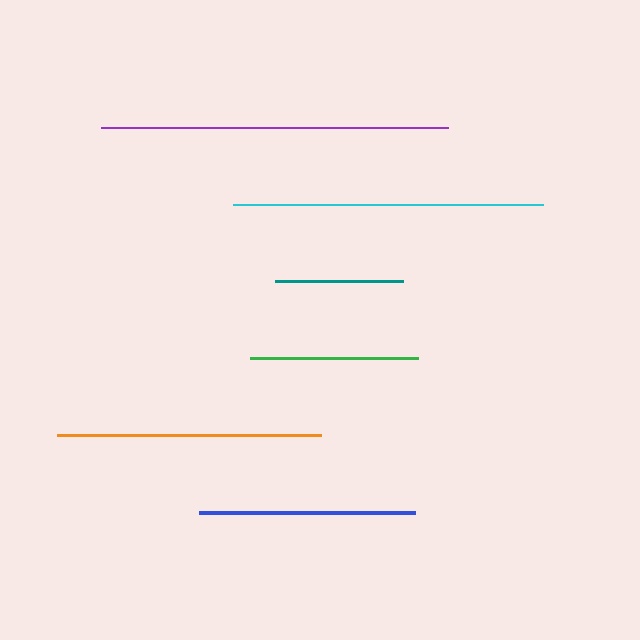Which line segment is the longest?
The purple line is the longest at approximately 347 pixels.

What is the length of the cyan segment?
The cyan segment is approximately 310 pixels long.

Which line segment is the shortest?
The teal line is the shortest at approximately 128 pixels.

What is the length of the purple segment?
The purple segment is approximately 347 pixels long.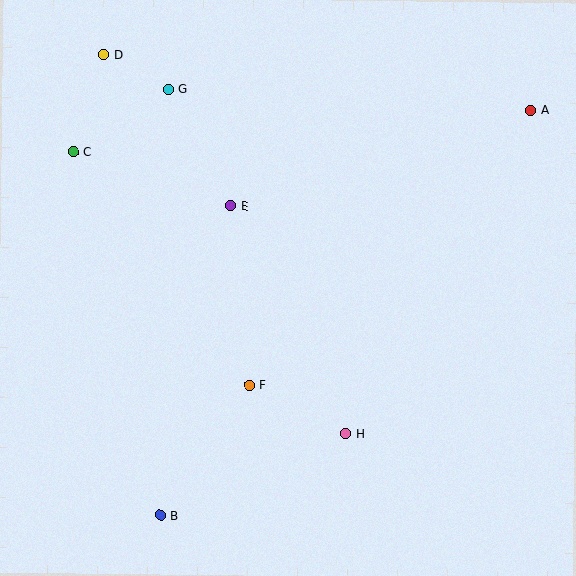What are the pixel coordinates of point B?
Point B is at (161, 515).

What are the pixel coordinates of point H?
Point H is at (346, 434).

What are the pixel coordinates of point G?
Point G is at (169, 89).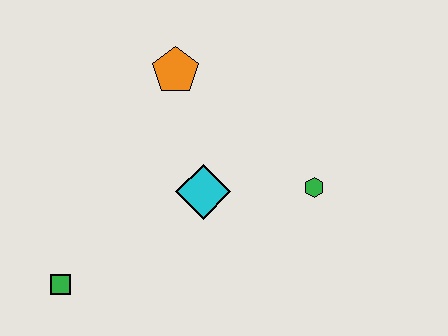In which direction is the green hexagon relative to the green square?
The green hexagon is to the right of the green square.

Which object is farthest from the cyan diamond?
The green square is farthest from the cyan diamond.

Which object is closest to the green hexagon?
The cyan diamond is closest to the green hexagon.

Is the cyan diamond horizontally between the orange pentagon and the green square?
No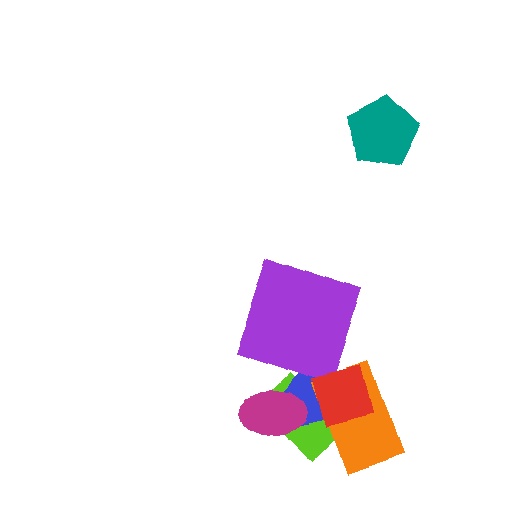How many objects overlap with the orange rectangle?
3 objects overlap with the orange rectangle.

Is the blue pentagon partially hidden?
Yes, it is partially covered by another shape.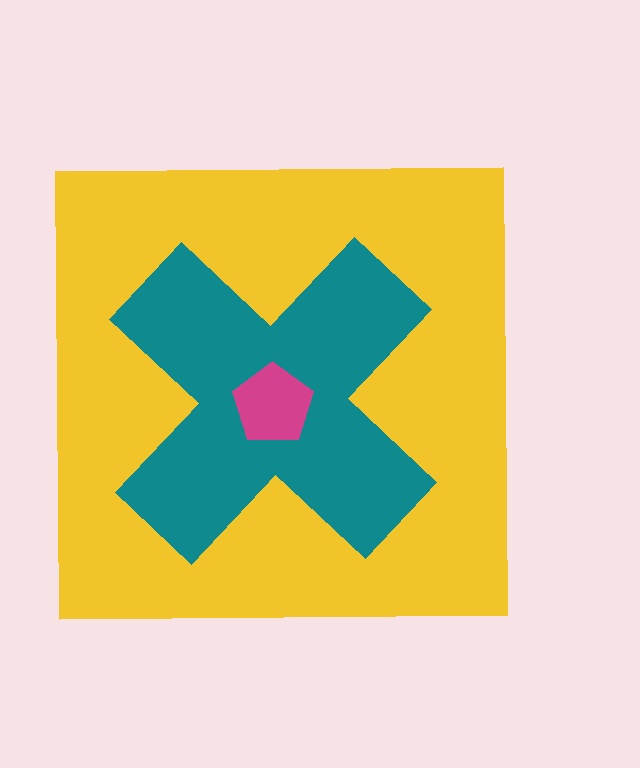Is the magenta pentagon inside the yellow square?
Yes.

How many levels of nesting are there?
3.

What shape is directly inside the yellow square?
The teal cross.